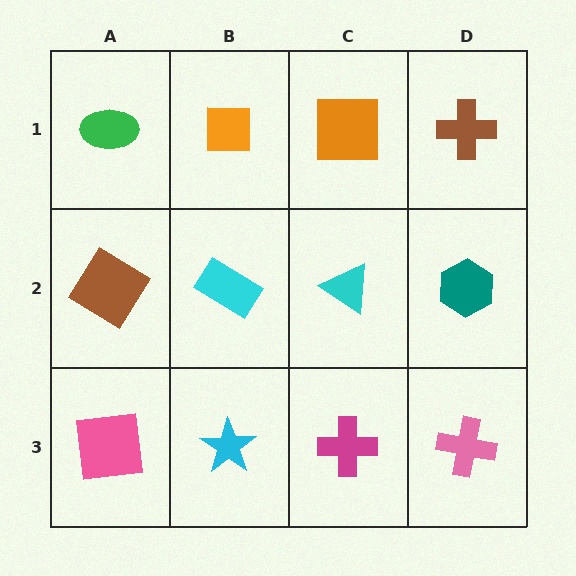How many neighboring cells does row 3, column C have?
3.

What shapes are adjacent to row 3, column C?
A cyan triangle (row 2, column C), a cyan star (row 3, column B), a pink cross (row 3, column D).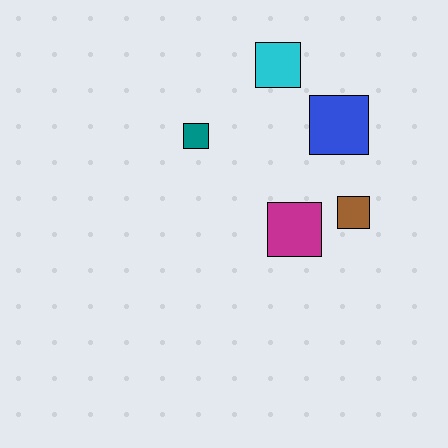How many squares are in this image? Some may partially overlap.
There are 5 squares.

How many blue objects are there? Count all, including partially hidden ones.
There is 1 blue object.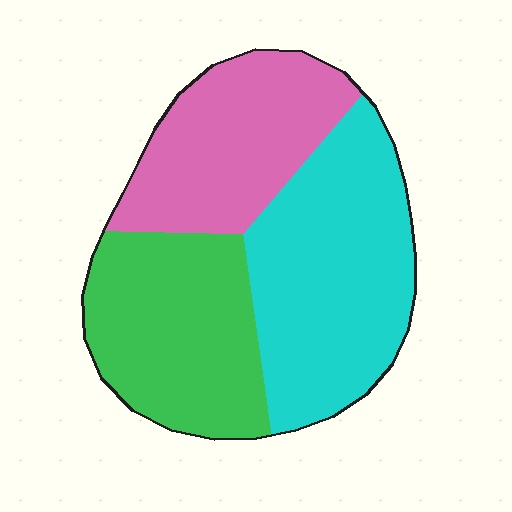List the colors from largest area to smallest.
From largest to smallest: cyan, green, pink.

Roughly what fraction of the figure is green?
Green covers roughly 30% of the figure.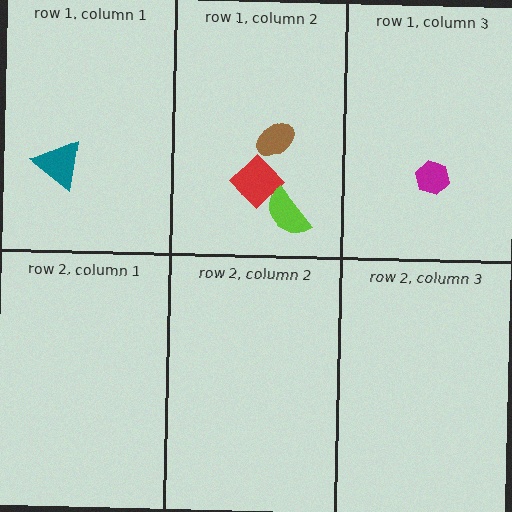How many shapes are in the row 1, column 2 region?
3.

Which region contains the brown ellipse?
The row 1, column 2 region.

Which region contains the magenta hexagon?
The row 1, column 3 region.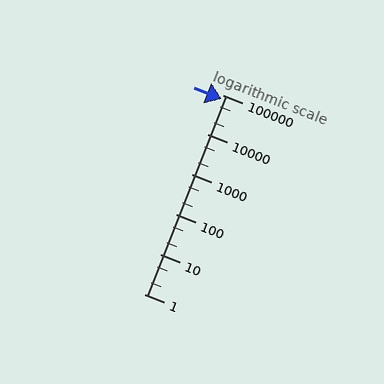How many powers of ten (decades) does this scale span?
The scale spans 5 decades, from 1 to 100000.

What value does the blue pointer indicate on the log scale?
The pointer indicates approximately 79000.